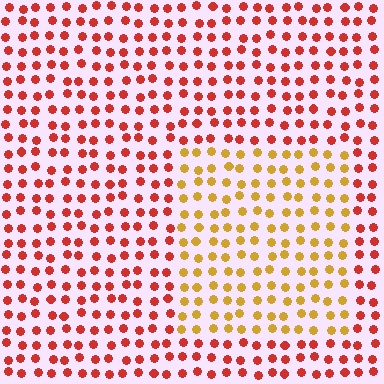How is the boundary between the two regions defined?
The boundary is defined purely by a slight shift in hue (about 43 degrees). Spacing, size, and orientation are identical on both sides.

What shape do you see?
I see a rectangle.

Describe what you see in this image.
The image is filled with small red elements in a uniform arrangement. A rectangle-shaped region is visible where the elements are tinted to a slightly different hue, forming a subtle color boundary.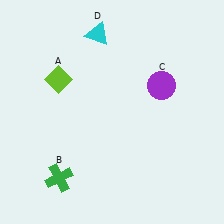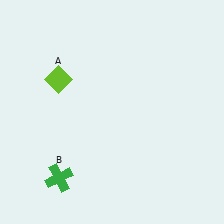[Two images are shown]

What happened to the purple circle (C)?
The purple circle (C) was removed in Image 2. It was in the top-right area of Image 1.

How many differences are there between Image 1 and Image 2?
There are 2 differences between the two images.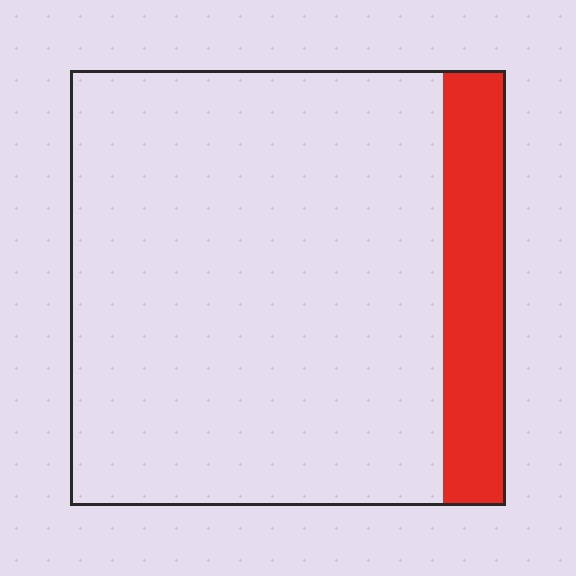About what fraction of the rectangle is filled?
About one eighth (1/8).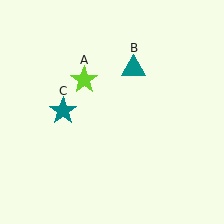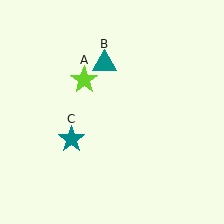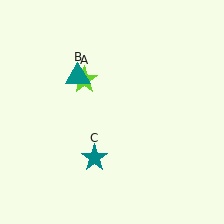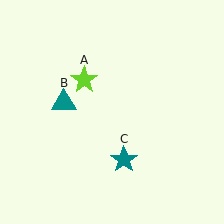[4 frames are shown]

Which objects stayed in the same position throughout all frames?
Lime star (object A) remained stationary.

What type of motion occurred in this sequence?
The teal triangle (object B), teal star (object C) rotated counterclockwise around the center of the scene.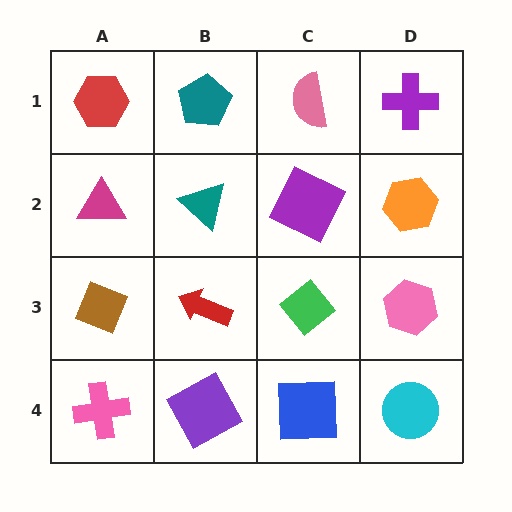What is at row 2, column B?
A teal triangle.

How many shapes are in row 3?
4 shapes.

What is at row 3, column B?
A red arrow.